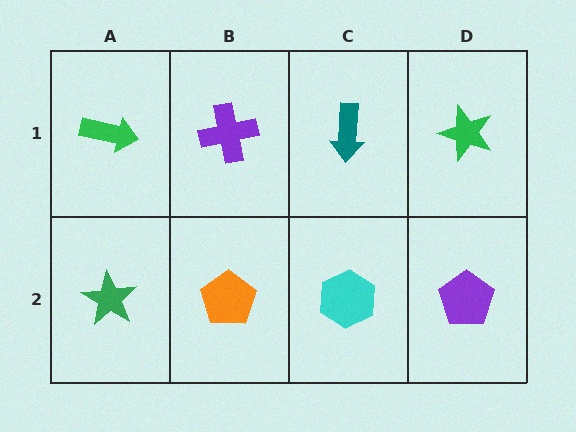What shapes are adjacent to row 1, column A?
A green star (row 2, column A), a purple cross (row 1, column B).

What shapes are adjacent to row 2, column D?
A green star (row 1, column D), a cyan hexagon (row 2, column C).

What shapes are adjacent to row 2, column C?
A teal arrow (row 1, column C), an orange pentagon (row 2, column B), a purple pentagon (row 2, column D).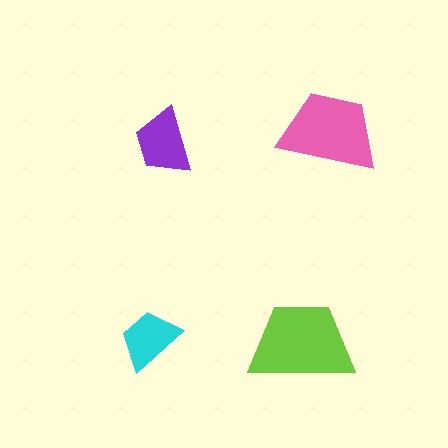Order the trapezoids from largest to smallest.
the lime one, the pink one, the purple one, the cyan one.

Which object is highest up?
The pink trapezoid is topmost.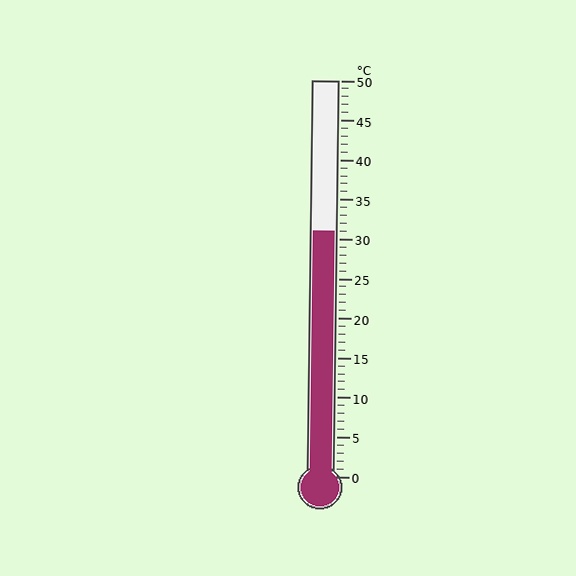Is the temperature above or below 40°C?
The temperature is below 40°C.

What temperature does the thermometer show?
The thermometer shows approximately 31°C.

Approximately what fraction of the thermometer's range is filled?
The thermometer is filled to approximately 60% of its range.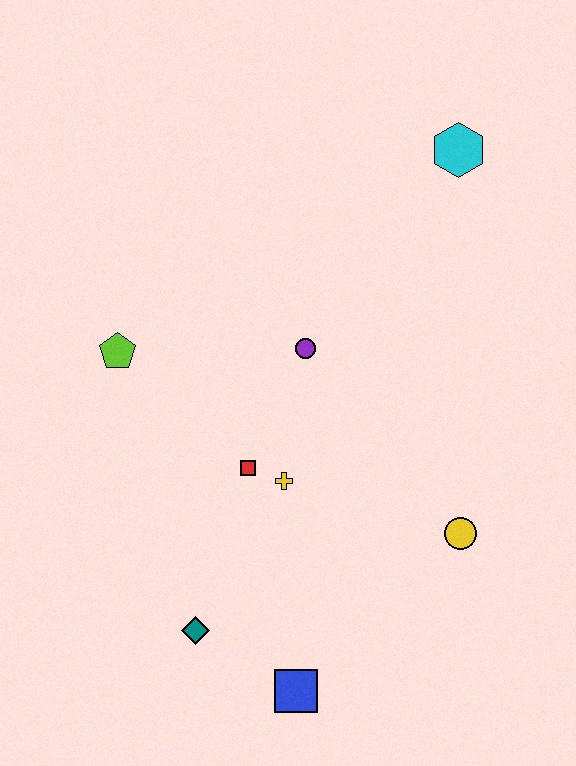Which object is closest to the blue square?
The teal diamond is closest to the blue square.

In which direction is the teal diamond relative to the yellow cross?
The teal diamond is below the yellow cross.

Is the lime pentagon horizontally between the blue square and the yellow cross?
No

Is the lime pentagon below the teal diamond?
No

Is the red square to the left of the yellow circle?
Yes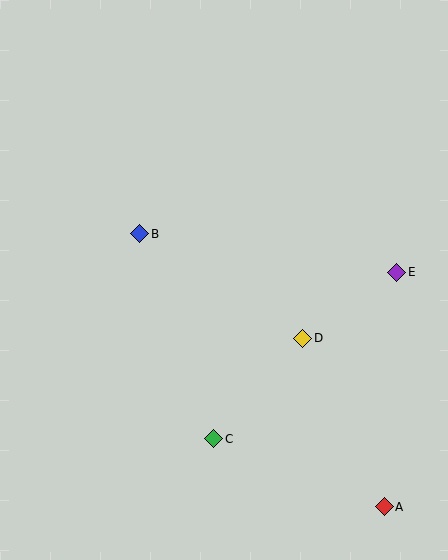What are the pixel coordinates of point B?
Point B is at (140, 234).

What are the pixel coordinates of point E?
Point E is at (397, 272).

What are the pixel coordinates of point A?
Point A is at (384, 507).